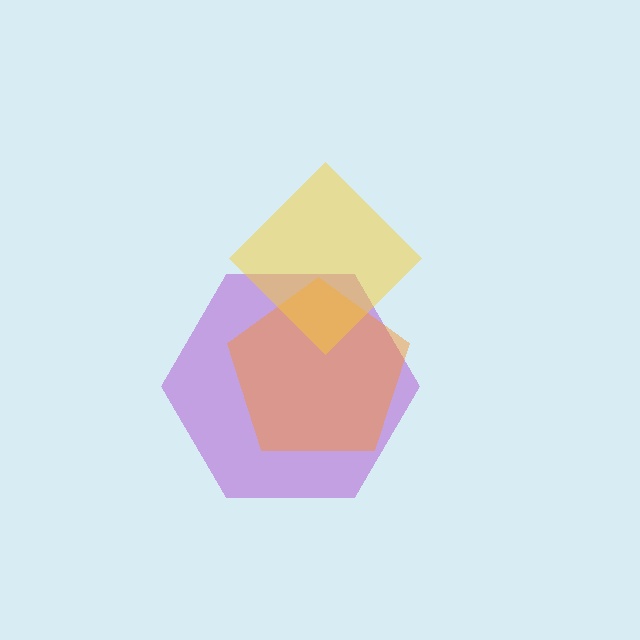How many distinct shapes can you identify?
There are 3 distinct shapes: a purple hexagon, an orange pentagon, a yellow diamond.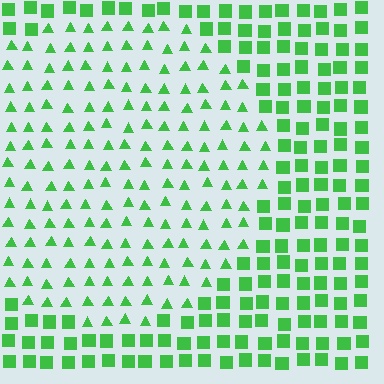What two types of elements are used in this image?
The image uses triangles inside the circle region and squares outside it.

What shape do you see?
I see a circle.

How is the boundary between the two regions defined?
The boundary is defined by a change in element shape: triangles inside vs. squares outside. All elements share the same color and spacing.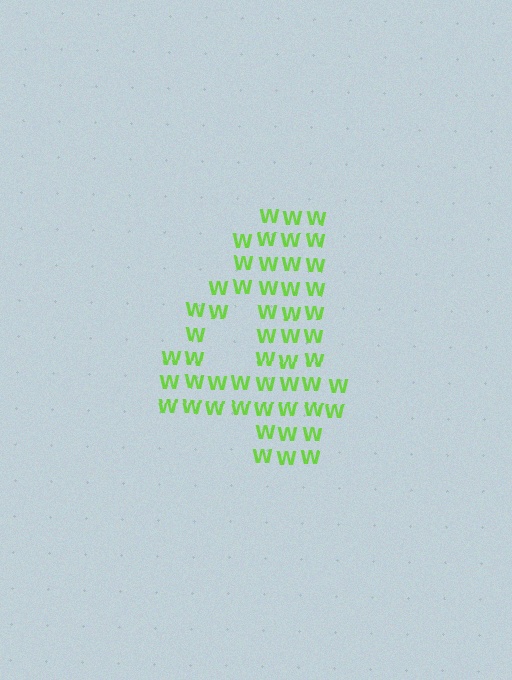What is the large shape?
The large shape is the digit 4.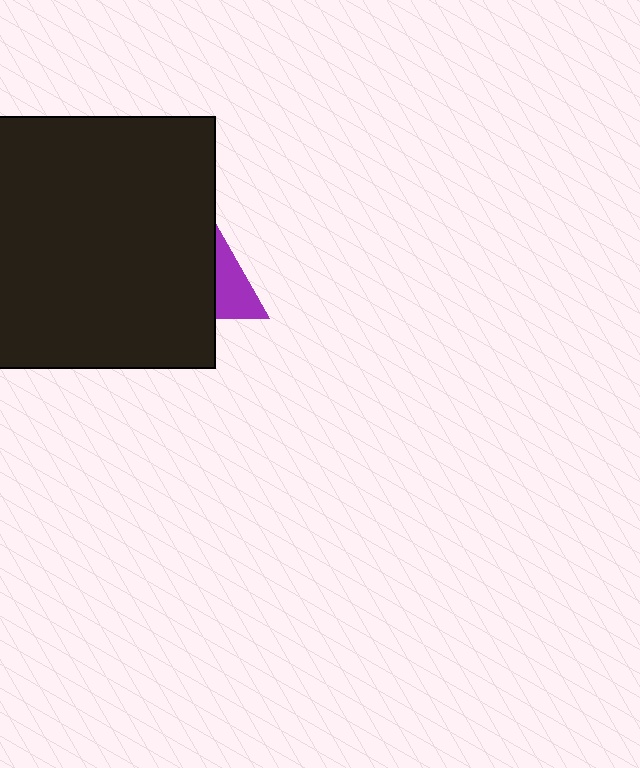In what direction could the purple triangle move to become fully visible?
The purple triangle could move right. That would shift it out from behind the black square entirely.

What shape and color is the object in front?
The object in front is a black square.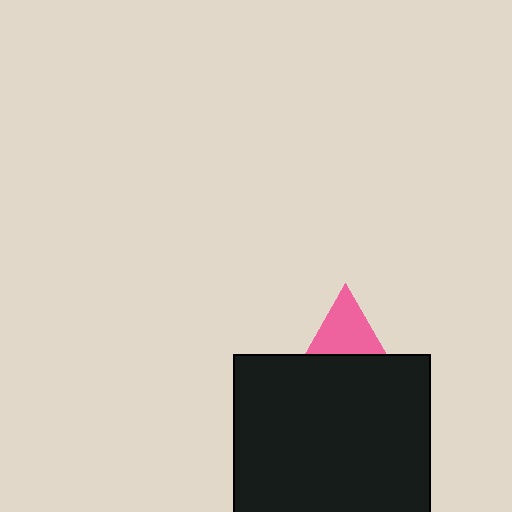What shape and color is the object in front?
The object in front is a black square.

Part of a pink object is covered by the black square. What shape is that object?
It is a triangle.